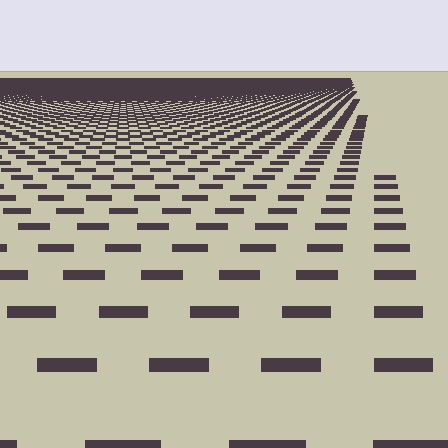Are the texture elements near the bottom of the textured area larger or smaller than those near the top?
Larger. Near the bottom, elements are closer to the viewer and appear at a bigger on-screen size.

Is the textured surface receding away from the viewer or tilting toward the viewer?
The surface is receding away from the viewer. Texture elements get smaller and denser toward the top.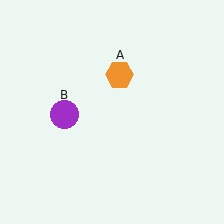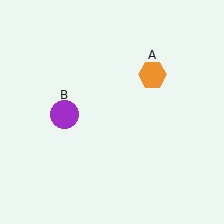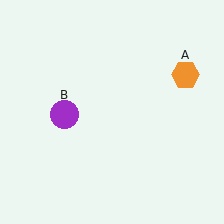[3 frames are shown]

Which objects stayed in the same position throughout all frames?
Purple circle (object B) remained stationary.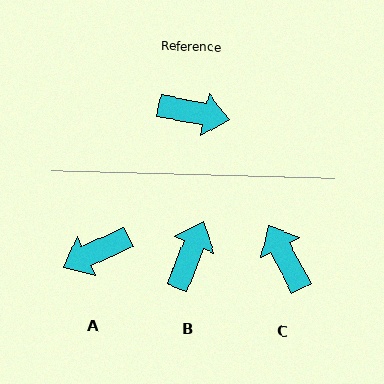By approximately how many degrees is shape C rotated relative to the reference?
Approximately 129 degrees counter-clockwise.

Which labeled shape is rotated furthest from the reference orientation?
A, about 144 degrees away.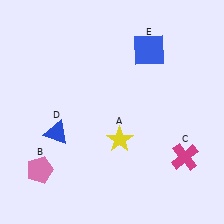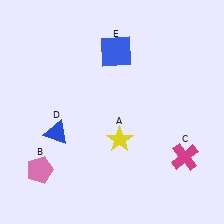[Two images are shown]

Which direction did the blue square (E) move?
The blue square (E) moved left.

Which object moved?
The blue square (E) moved left.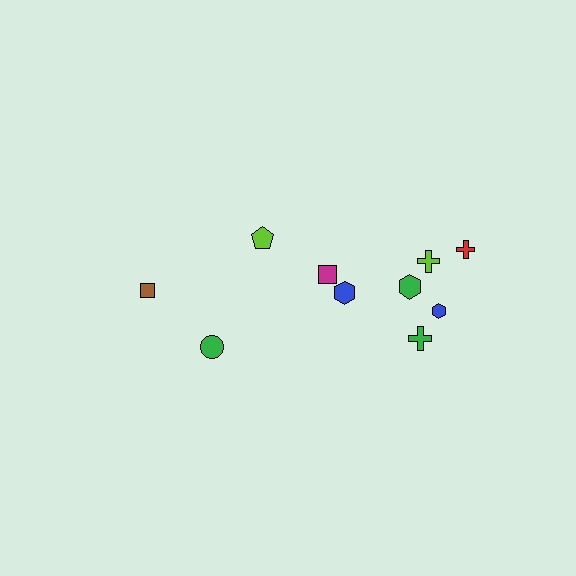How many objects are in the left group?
There are 3 objects.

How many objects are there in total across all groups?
There are 10 objects.